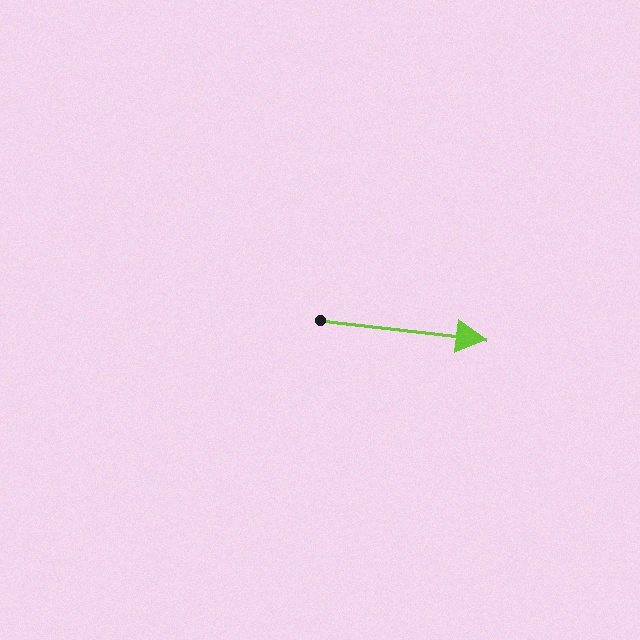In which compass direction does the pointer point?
East.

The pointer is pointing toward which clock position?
Roughly 3 o'clock.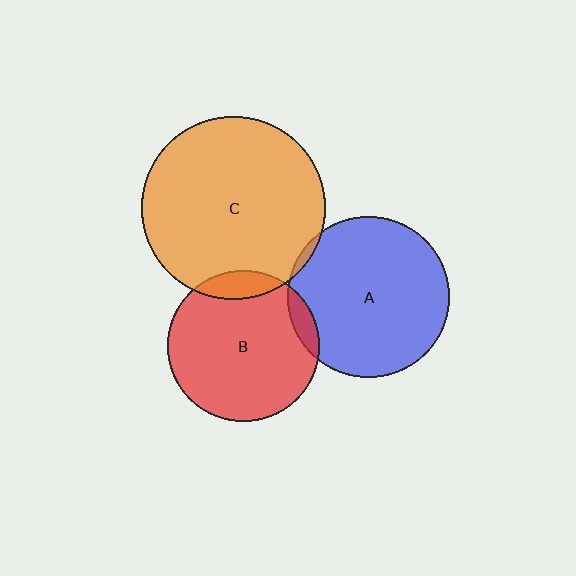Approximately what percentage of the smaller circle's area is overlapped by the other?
Approximately 5%.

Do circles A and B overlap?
Yes.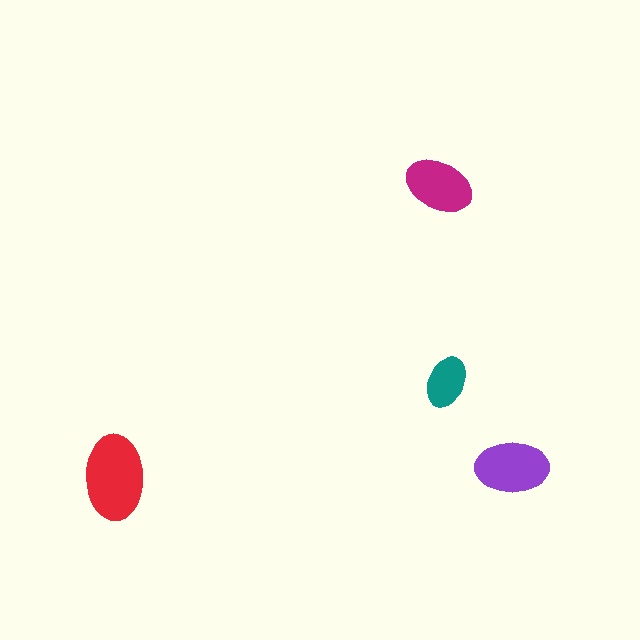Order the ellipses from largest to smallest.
the red one, the purple one, the magenta one, the teal one.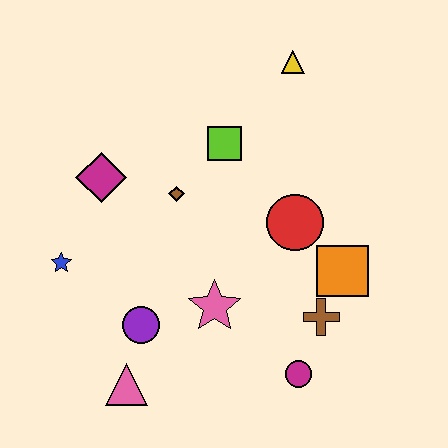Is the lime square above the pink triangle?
Yes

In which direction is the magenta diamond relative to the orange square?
The magenta diamond is to the left of the orange square.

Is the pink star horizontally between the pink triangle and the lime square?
Yes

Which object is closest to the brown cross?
The orange square is closest to the brown cross.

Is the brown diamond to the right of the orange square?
No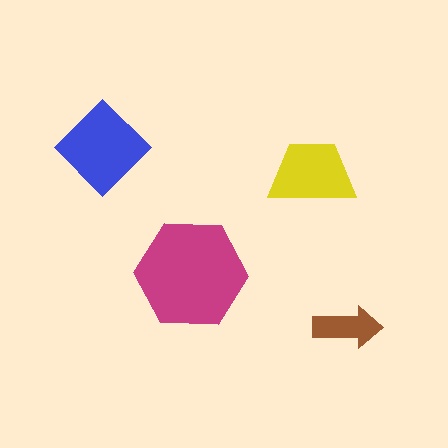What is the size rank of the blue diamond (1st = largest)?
2nd.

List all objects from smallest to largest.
The brown arrow, the yellow trapezoid, the blue diamond, the magenta hexagon.